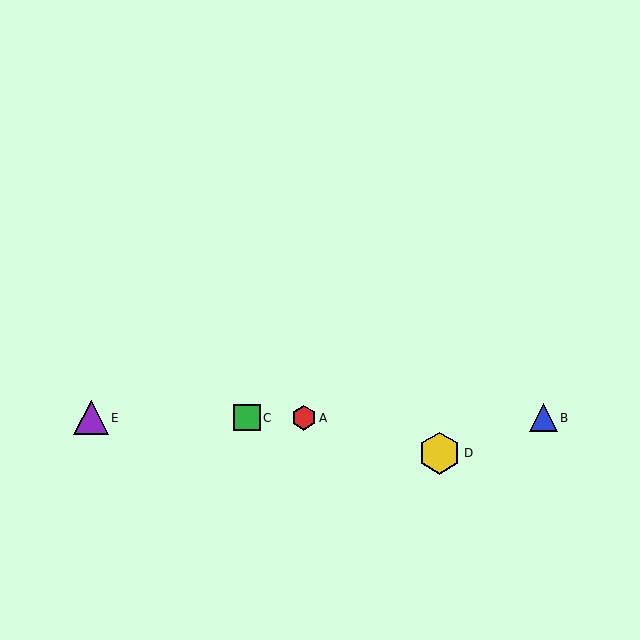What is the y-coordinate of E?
Object E is at y≈418.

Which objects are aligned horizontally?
Objects A, B, C, E are aligned horizontally.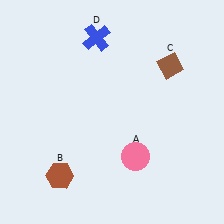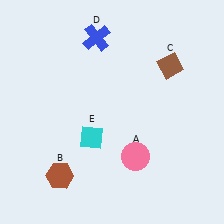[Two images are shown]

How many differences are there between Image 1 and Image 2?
There is 1 difference between the two images.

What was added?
A cyan diamond (E) was added in Image 2.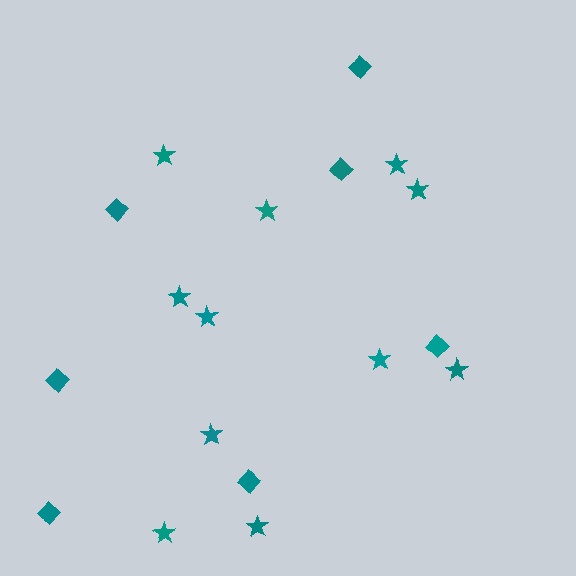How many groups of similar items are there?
There are 2 groups: one group of stars (11) and one group of diamonds (7).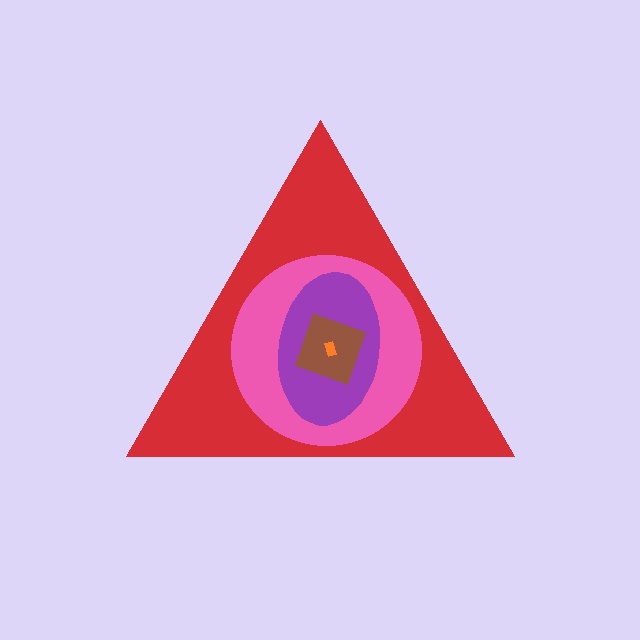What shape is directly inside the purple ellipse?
The brown square.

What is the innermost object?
The orange rectangle.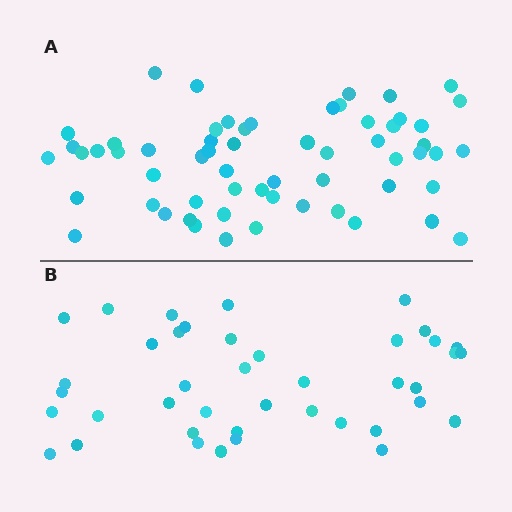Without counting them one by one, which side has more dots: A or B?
Region A (the top region) has more dots.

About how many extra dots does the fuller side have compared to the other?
Region A has approximately 20 more dots than region B.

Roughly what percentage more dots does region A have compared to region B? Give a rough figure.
About 45% more.